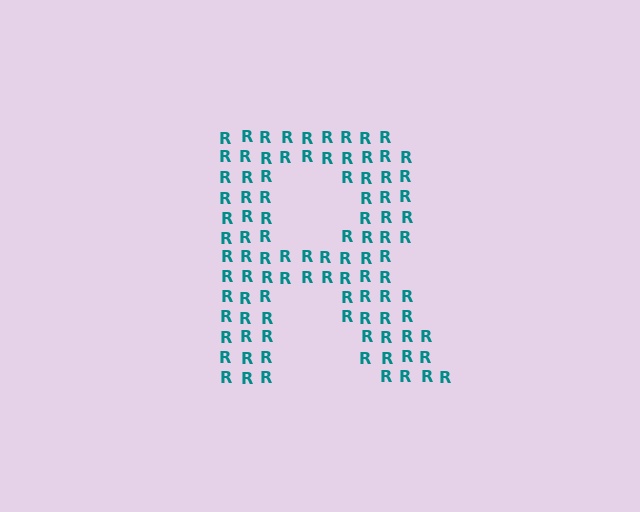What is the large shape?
The large shape is the letter R.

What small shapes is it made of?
It is made of small letter R's.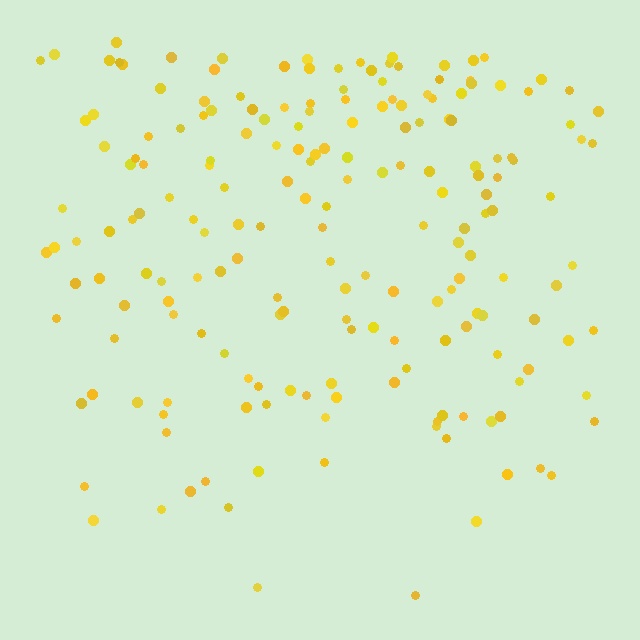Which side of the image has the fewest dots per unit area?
The bottom.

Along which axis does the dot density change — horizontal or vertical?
Vertical.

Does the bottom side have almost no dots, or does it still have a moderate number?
Still a moderate number, just noticeably fewer than the top.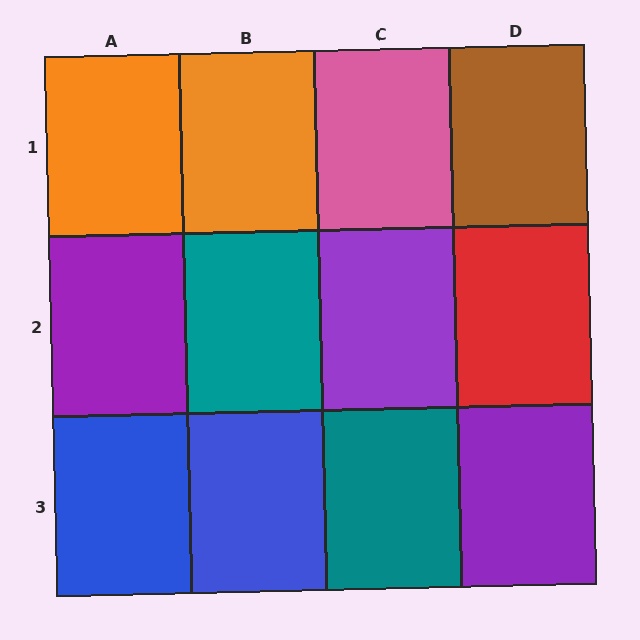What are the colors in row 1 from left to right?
Orange, orange, pink, brown.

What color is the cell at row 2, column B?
Teal.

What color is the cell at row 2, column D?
Red.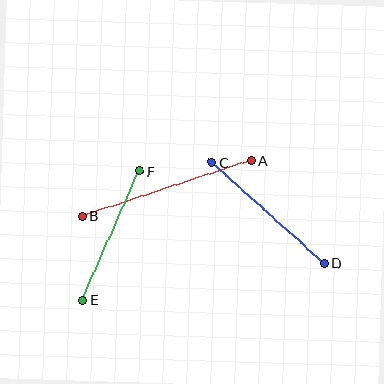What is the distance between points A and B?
The distance is approximately 177 pixels.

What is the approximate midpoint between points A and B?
The midpoint is at approximately (167, 188) pixels.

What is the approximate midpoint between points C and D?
The midpoint is at approximately (268, 213) pixels.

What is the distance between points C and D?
The distance is approximately 151 pixels.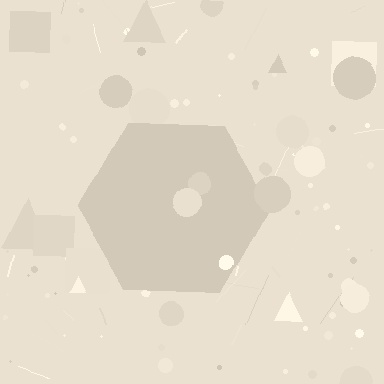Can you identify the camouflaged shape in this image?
The camouflaged shape is a hexagon.